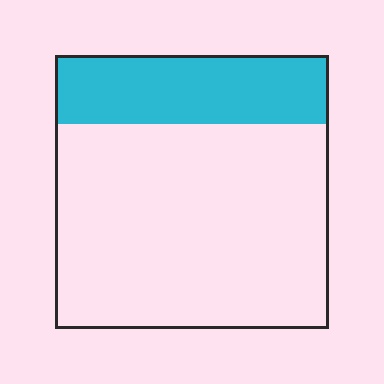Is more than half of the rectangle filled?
No.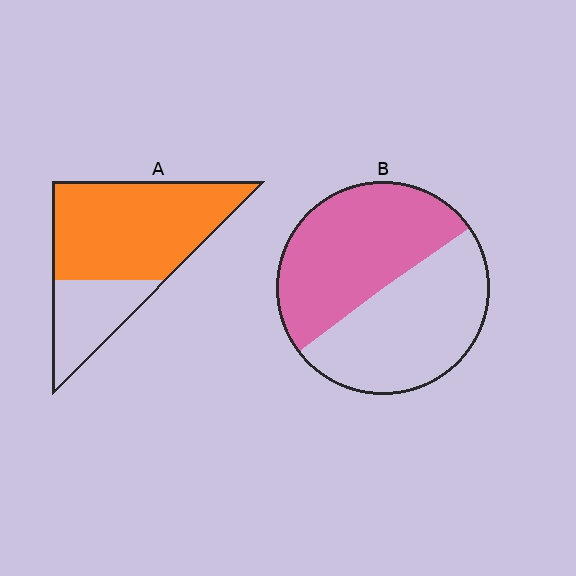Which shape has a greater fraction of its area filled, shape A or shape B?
Shape A.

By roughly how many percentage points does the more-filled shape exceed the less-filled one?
By roughly 20 percentage points (A over B).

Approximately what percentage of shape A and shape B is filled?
A is approximately 70% and B is approximately 50%.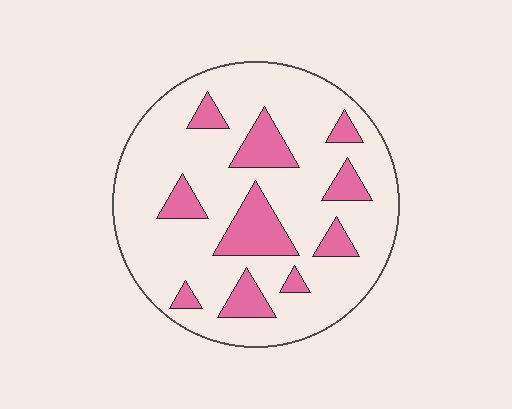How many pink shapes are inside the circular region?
10.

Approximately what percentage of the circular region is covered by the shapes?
Approximately 20%.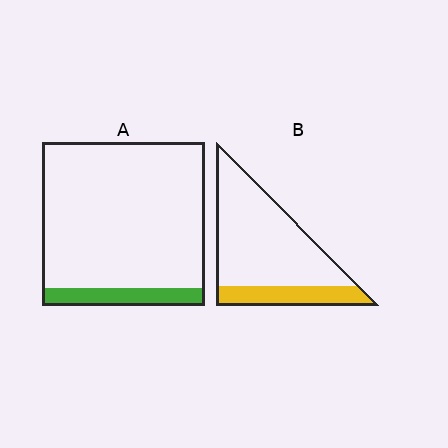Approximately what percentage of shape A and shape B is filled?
A is approximately 10% and B is approximately 25%.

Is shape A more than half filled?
No.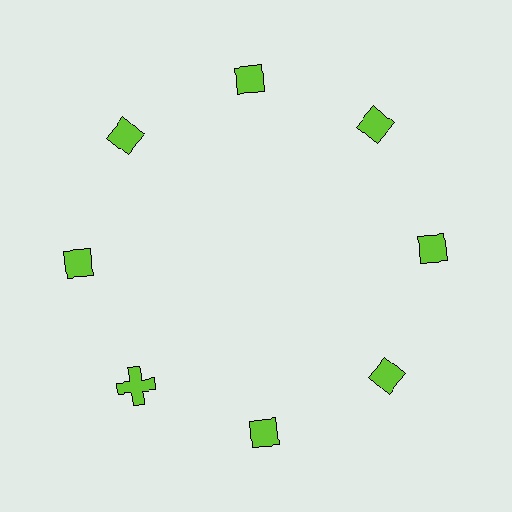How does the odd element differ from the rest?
It has a different shape: cross instead of diamond.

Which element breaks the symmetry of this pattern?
The lime cross at roughly the 8 o'clock position breaks the symmetry. All other shapes are lime diamonds.